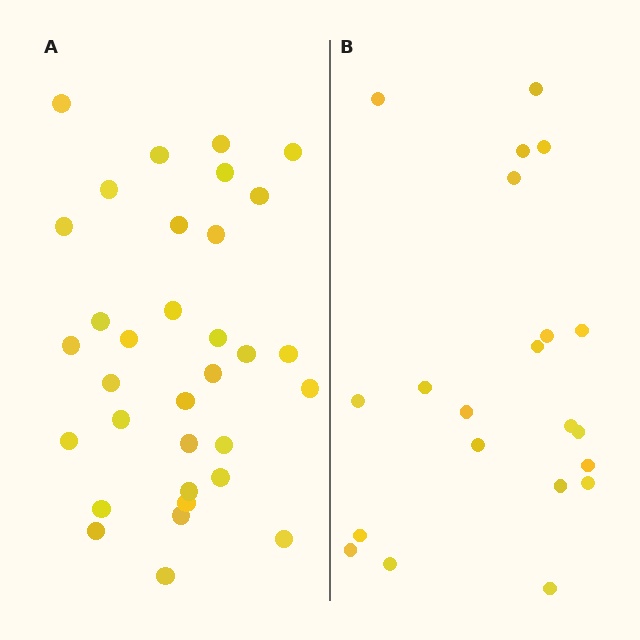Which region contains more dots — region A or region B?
Region A (the left region) has more dots.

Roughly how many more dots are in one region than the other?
Region A has roughly 12 or so more dots than region B.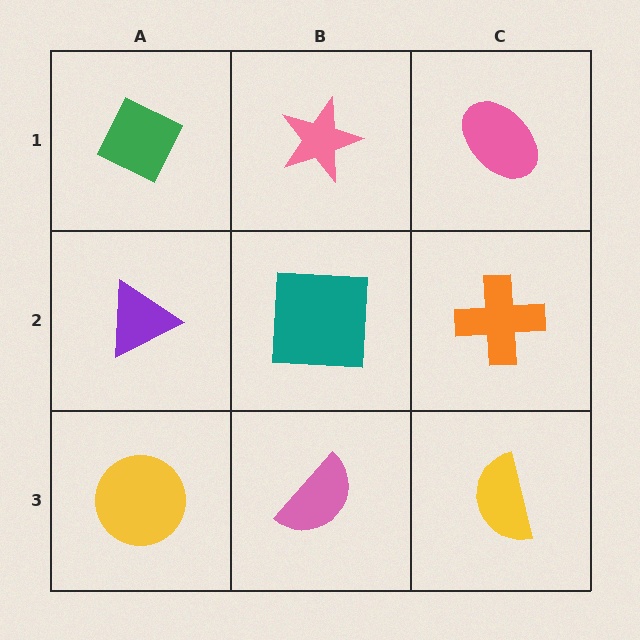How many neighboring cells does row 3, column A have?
2.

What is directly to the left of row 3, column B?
A yellow circle.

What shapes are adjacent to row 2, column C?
A pink ellipse (row 1, column C), a yellow semicircle (row 3, column C), a teal square (row 2, column B).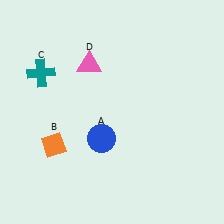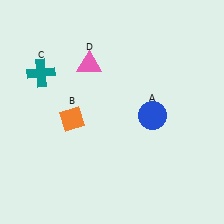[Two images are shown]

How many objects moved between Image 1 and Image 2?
2 objects moved between the two images.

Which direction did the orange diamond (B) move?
The orange diamond (B) moved up.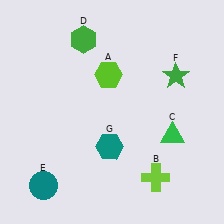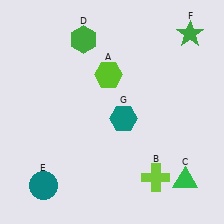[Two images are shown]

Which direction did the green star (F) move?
The green star (F) moved up.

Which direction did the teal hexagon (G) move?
The teal hexagon (G) moved up.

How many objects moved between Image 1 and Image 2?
3 objects moved between the two images.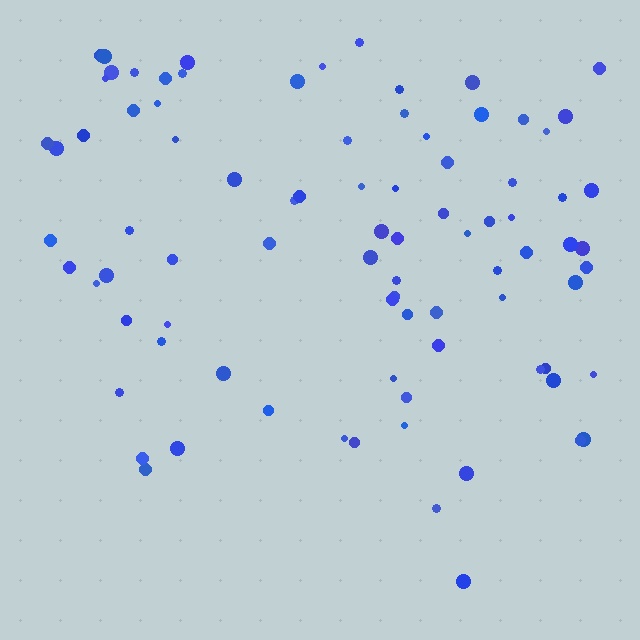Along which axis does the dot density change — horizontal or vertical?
Vertical.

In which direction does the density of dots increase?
From bottom to top, with the top side densest.